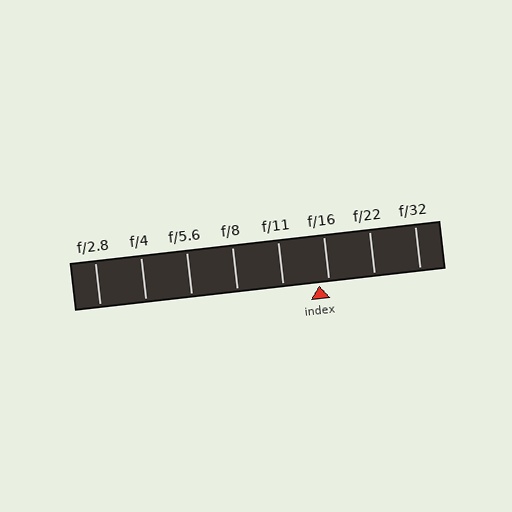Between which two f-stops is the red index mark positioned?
The index mark is between f/11 and f/16.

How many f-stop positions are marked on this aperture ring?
There are 8 f-stop positions marked.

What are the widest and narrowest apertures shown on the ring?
The widest aperture shown is f/2.8 and the narrowest is f/32.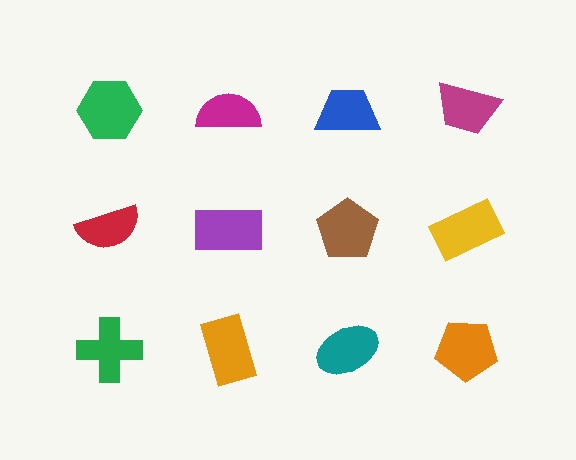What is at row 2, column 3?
A brown pentagon.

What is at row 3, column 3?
A teal ellipse.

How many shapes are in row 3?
4 shapes.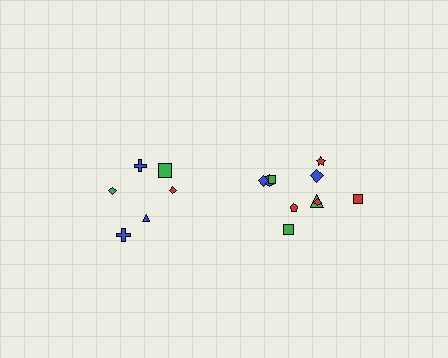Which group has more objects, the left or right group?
The right group.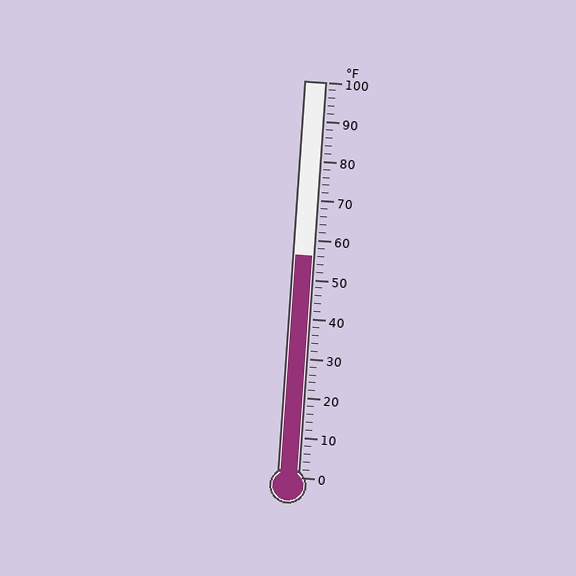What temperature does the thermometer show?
The thermometer shows approximately 56°F.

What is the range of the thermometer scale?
The thermometer scale ranges from 0°F to 100°F.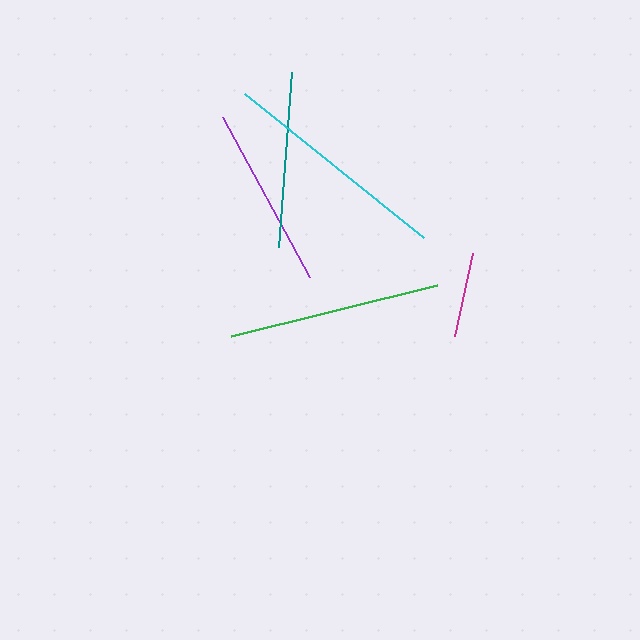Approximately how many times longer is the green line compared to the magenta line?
The green line is approximately 2.5 times the length of the magenta line.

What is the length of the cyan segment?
The cyan segment is approximately 229 pixels long.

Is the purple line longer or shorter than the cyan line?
The cyan line is longer than the purple line.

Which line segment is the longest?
The cyan line is the longest at approximately 229 pixels.